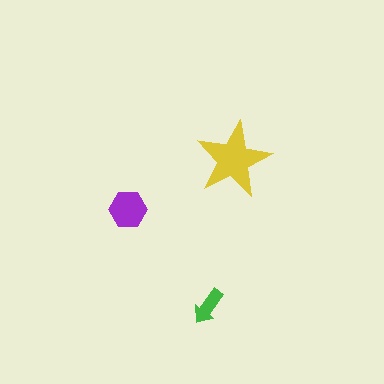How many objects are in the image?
There are 3 objects in the image.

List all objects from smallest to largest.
The green arrow, the purple hexagon, the yellow star.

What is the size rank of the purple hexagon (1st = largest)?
2nd.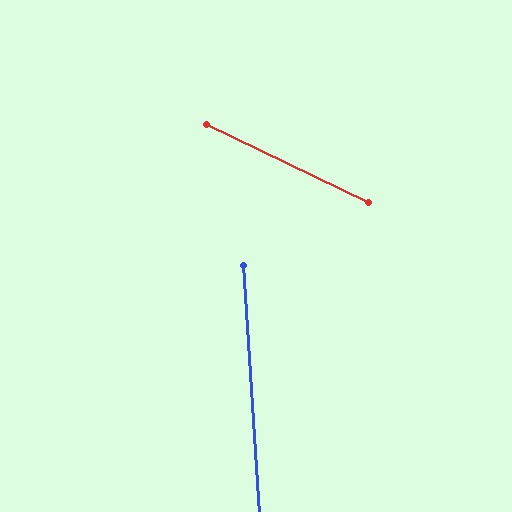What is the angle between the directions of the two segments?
Approximately 61 degrees.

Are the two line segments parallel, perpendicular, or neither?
Neither parallel nor perpendicular — they differ by about 61°.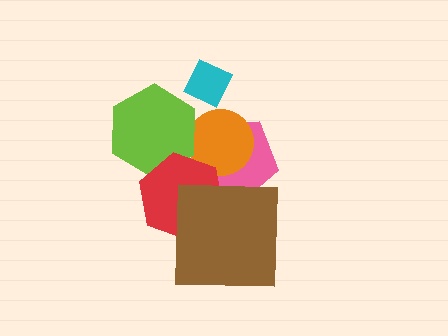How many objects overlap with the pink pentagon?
3 objects overlap with the pink pentagon.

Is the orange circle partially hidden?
Yes, it is partially covered by another shape.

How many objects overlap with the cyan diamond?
0 objects overlap with the cyan diamond.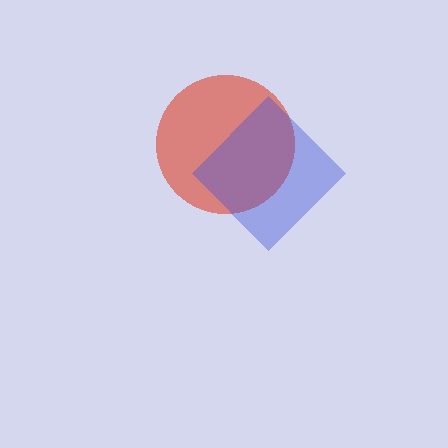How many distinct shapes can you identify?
There are 2 distinct shapes: a red circle, a blue diamond.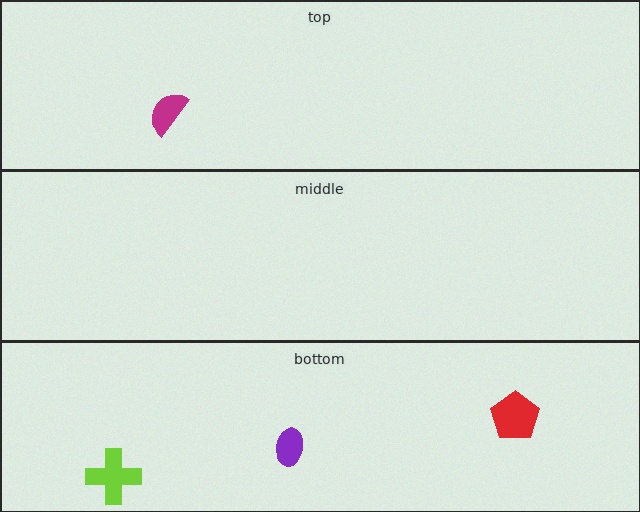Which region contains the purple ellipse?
The bottom region.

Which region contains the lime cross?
The bottom region.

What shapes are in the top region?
The magenta semicircle.